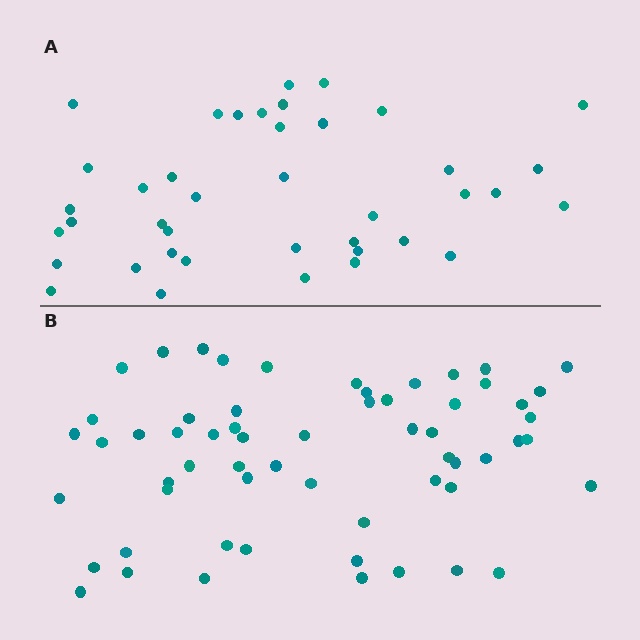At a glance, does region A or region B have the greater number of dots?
Region B (the bottom region) has more dots.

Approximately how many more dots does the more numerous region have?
Region B has approximately 20 more dots than region A.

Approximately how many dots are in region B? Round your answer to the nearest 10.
About 60 dots.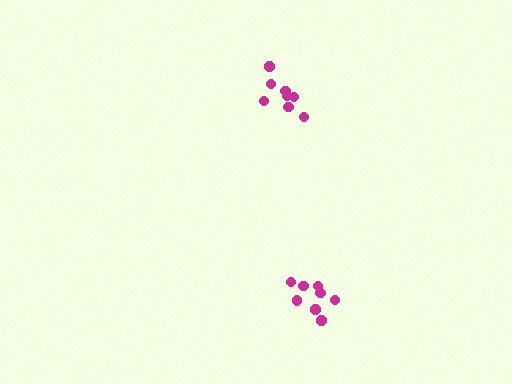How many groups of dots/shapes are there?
There are 2 groups.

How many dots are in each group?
Group 1: 8 dots, Group 2: 8 dots (16 total).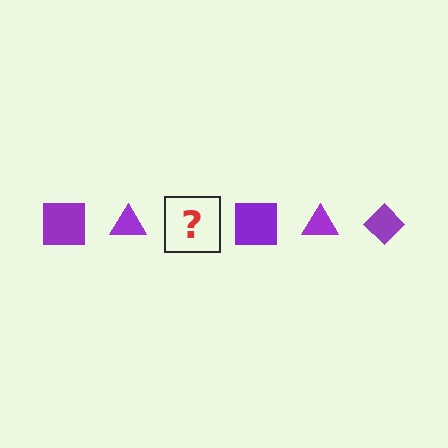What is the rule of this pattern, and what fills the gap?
The rule is that the pattern cycles through square, triangle, diamond shapes in purple. The gap should be filled with a purple diamond.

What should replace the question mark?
The question mark should be replaced with a purple diamond.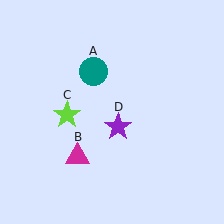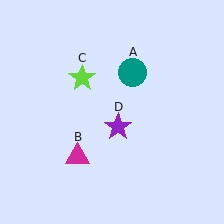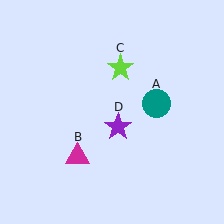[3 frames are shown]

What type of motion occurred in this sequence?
The teal circle (object A), lime star (object C) rotated clockwise around the center of the scene.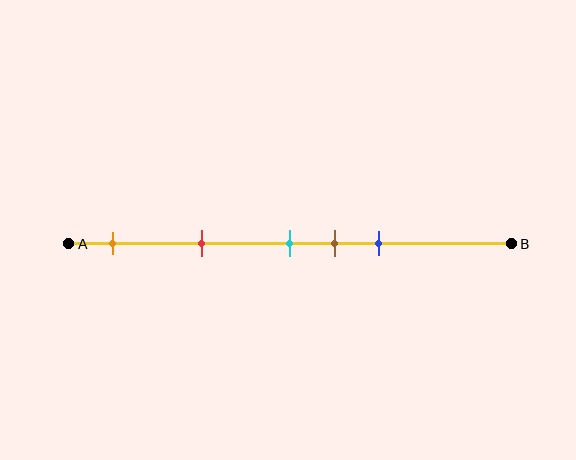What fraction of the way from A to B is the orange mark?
The orange mark is approximately 10% (0.1) of the way from A to B.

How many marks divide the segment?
There are 5 marks dividing the segment.